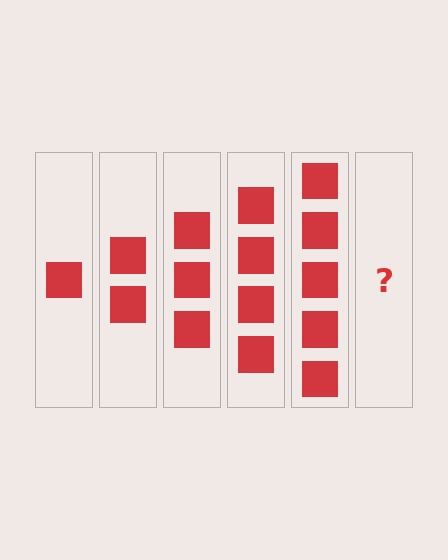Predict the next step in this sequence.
The next step is 6 squares.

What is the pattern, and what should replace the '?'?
The pattern is that each step adds one more square. The '?' should be 6 squares.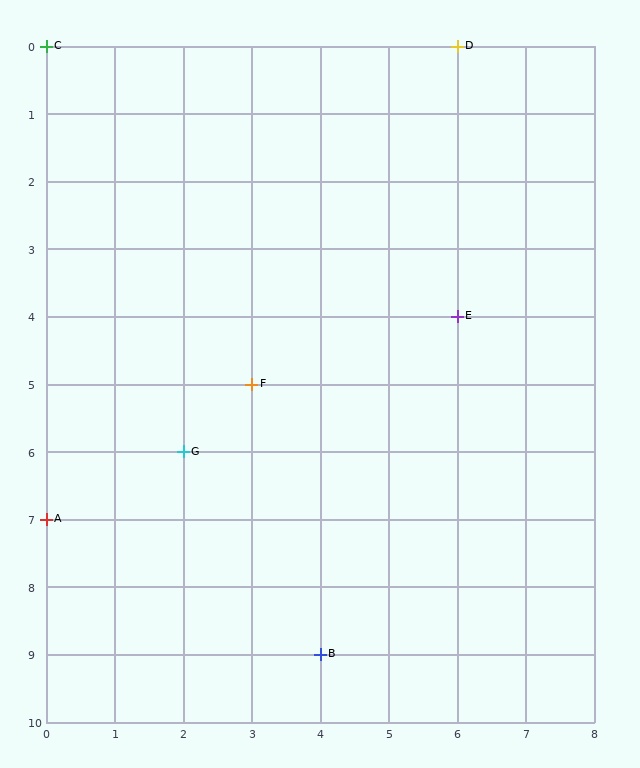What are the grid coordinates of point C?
Point C is at grid coordinates (0, 0).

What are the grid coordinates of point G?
Point G is at grid coordinates (2, 6).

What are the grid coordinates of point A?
Point A is at grid coordinates (0, 7).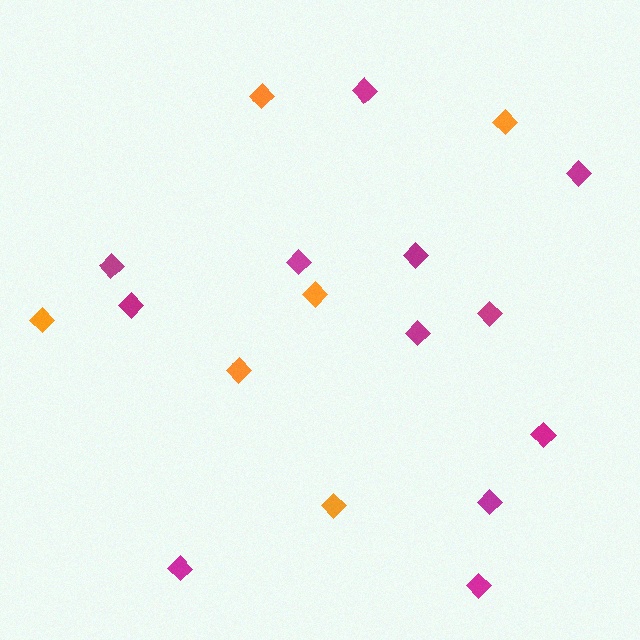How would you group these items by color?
There are 2 groups: one group of orange diamonds (6) and one group of magenta diamonds (12).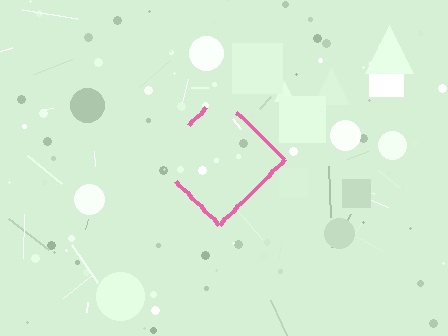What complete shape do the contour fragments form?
The contour fragments form a diamond.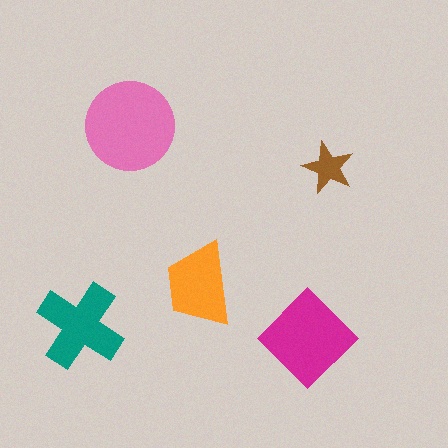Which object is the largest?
The pink circle.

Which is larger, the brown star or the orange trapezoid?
The orange trapezoid.